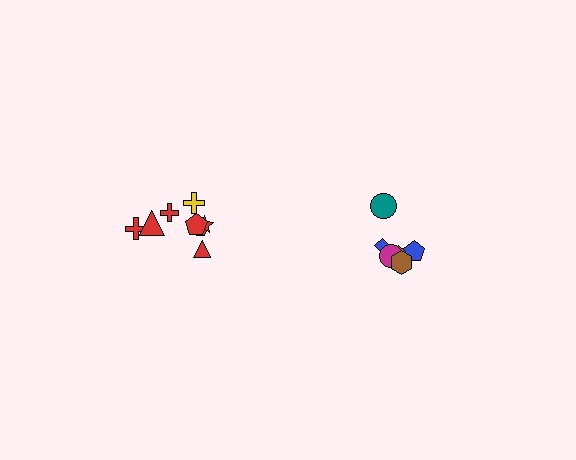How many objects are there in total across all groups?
There are 14 objects.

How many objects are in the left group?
There are 8 objects.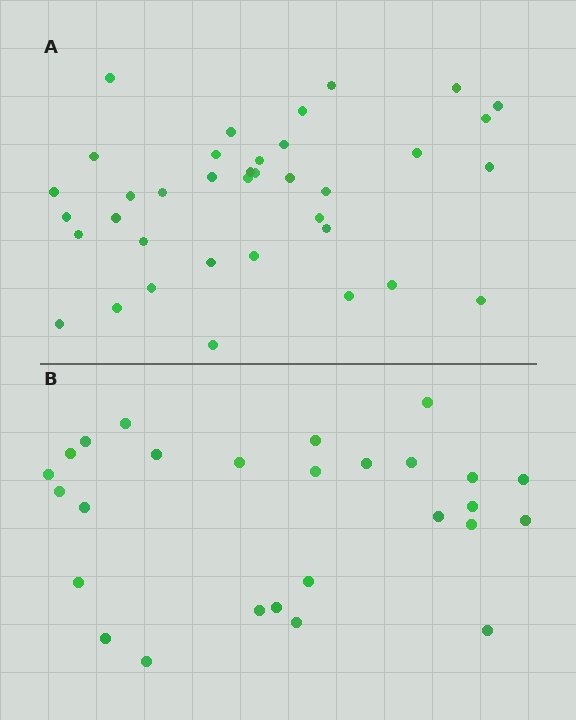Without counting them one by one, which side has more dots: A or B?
Region A (the top region) has more dots.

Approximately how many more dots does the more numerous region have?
Region A has roughly 10 or so more dots than region B.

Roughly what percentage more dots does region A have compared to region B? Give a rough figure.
About 35% more.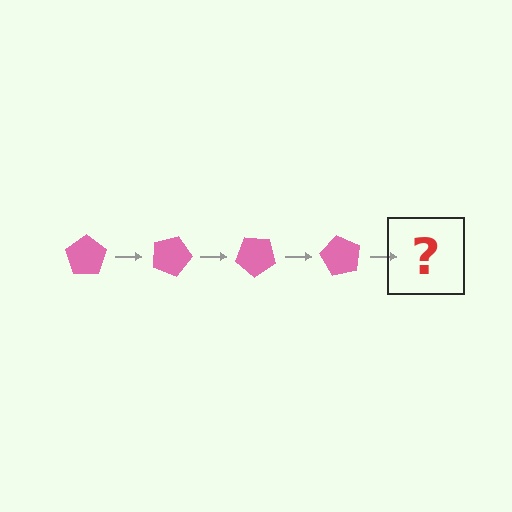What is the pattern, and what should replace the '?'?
The pattern is that the pentagon rotates 20 degrees each step. The '?' should be a pink pentagon rotated 80 degrees.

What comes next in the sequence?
The next element should be a pink pentagon rotated 80 degrees.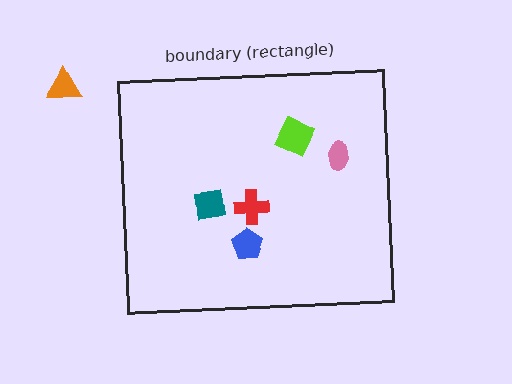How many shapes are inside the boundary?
5 inside, 1 outside.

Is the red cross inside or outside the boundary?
Inside.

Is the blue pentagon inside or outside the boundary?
Inside.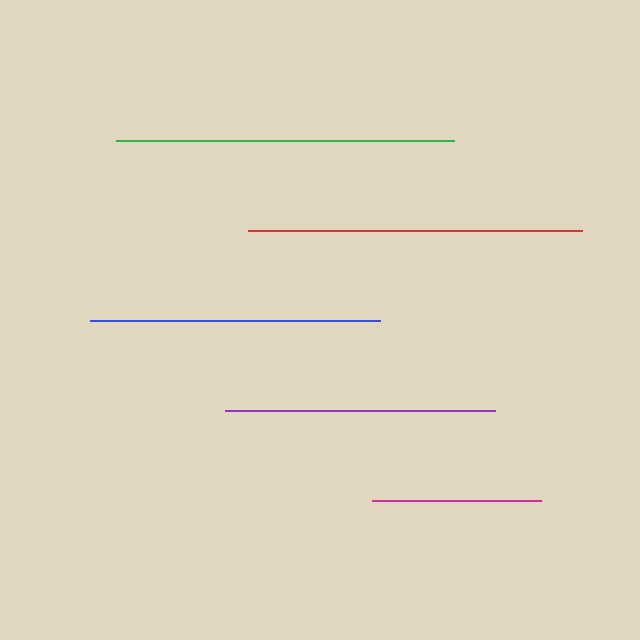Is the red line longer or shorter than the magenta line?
The red line is longer than the magenta line.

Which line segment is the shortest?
The magenta line is the shortest at approximately 169 pixels.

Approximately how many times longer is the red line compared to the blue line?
The red line is approximately 1.2 times the length of the blue line.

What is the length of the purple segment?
The purple segment is approximately 270 pixels long.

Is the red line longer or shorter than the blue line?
The red line is longer than the blue line.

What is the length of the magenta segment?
The magenta segment is approximately 169 pixels long.